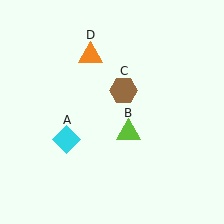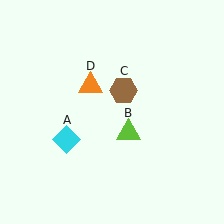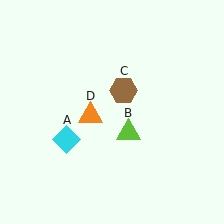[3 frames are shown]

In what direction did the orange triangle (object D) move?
The orange triangle (object D) moved down.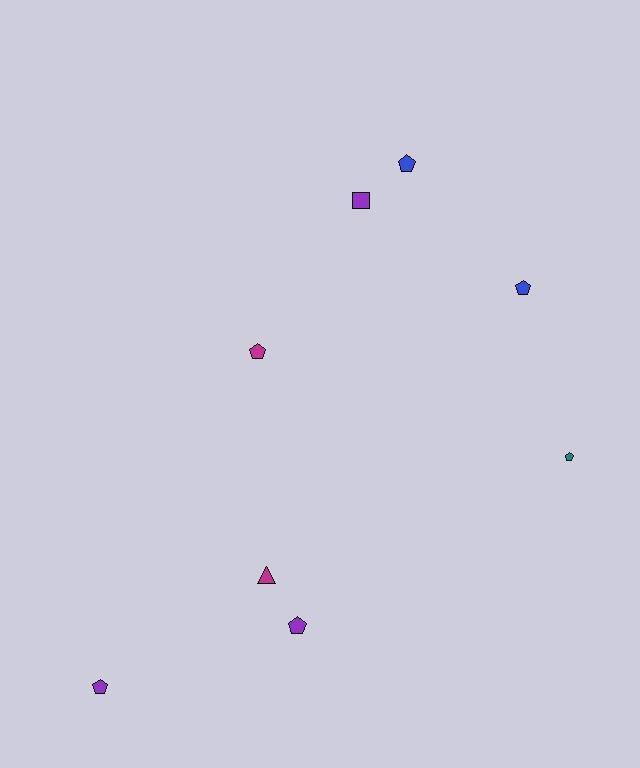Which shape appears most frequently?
Pentagon, with 6 objects.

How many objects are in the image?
There are 8 objects.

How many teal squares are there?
There are no teal squares.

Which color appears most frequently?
Purple, with 3 objects.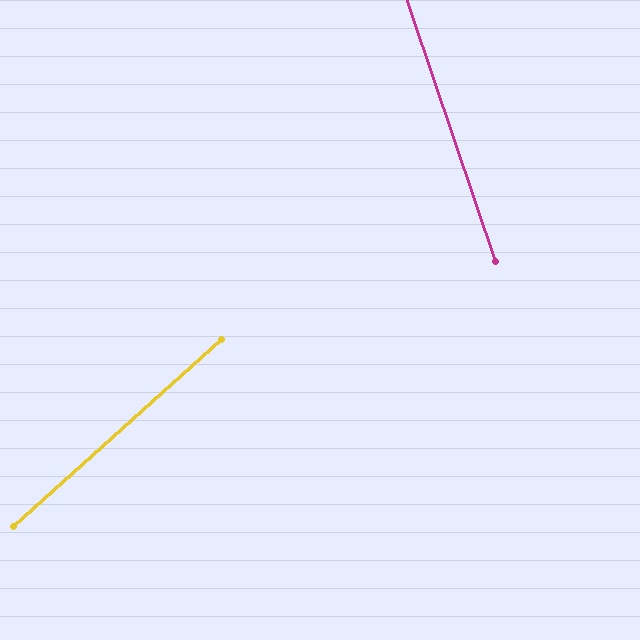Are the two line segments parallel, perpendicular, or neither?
Neither parallel nor perpendicular — they differ by about 67°.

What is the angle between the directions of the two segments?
Approximately 67 degrees.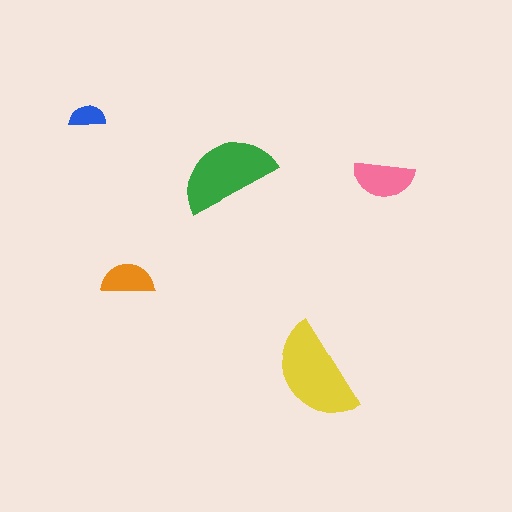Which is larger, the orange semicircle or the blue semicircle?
The orange one.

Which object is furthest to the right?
The pink semicircle is rightmost.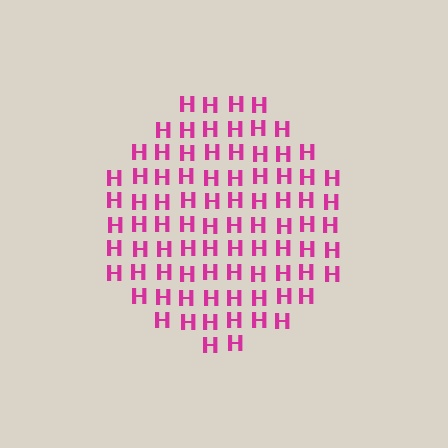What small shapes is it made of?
It is made of small letter H's.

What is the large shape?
The large shape is a circle.